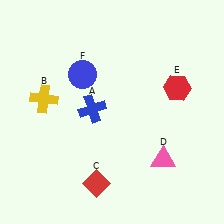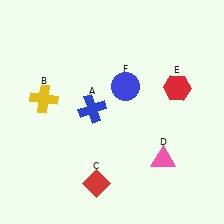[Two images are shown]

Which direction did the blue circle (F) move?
The blue circle (F) moved right.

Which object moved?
The blue circle (F) moved right.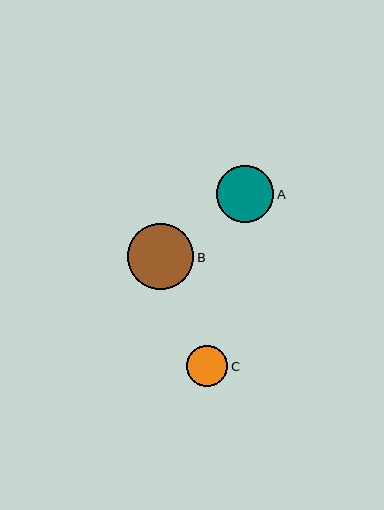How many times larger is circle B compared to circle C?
Circle B is approximately 1.6 times the size of circle C.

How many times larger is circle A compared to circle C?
Circle A is approximately 1.4 times the size of circle C.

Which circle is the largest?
Circle B is the largest with a size of approximately 66 pixels.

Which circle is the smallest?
Circle C is the smallest with a size of approximately 41 pixels.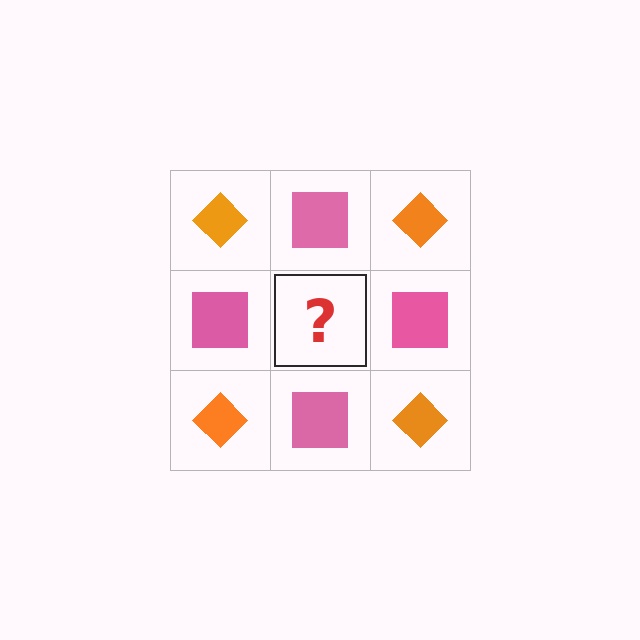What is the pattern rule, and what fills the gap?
The rule is that it alternates orange diamond and pink square in a checkerboard pattern. The gap should be filled with an orange diamond.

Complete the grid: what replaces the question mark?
The question mark should be replaced with an orange diamond.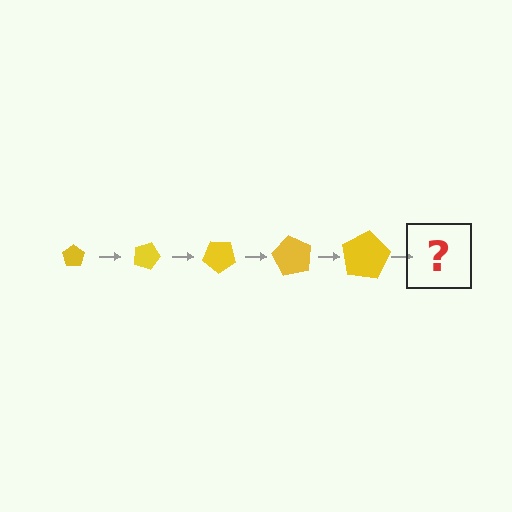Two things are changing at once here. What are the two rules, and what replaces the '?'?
The two rules are that the pentagon grows larger each step and it rotates 20 degrees each step. The '?' should be a pentagon, larger than the previous one and rotated 100 degrees from the start.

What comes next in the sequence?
The next element should be a pentagon, larger than the previous one and rotated 100 degrees from the start.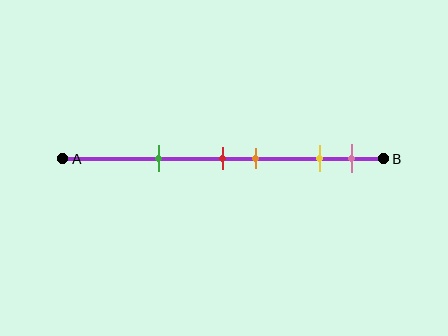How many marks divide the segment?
There are 5 marks dividing the segment.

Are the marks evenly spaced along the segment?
No, the marks are not evenly spaced.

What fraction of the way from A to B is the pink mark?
The pink mark is approximately 90% (0.9) of the way from A to B.